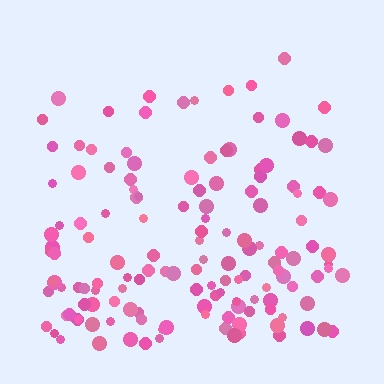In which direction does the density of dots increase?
From top to bottom, with the bottom side densest.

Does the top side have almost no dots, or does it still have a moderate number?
Still a moderate number, just noticeably fewer than the bottom.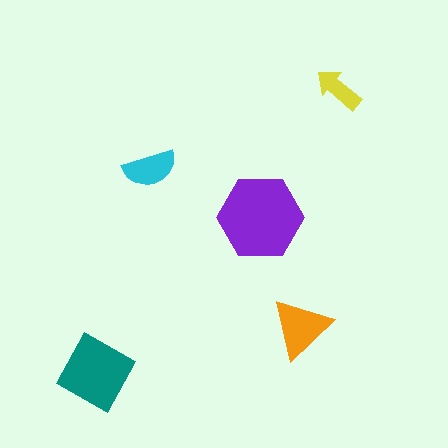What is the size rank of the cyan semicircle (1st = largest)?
4th.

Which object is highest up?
The yellow arrow is topmost.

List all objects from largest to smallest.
The purple hexagon, the teal square, the orange triangle, the cyan semicircle, the yellow arrow.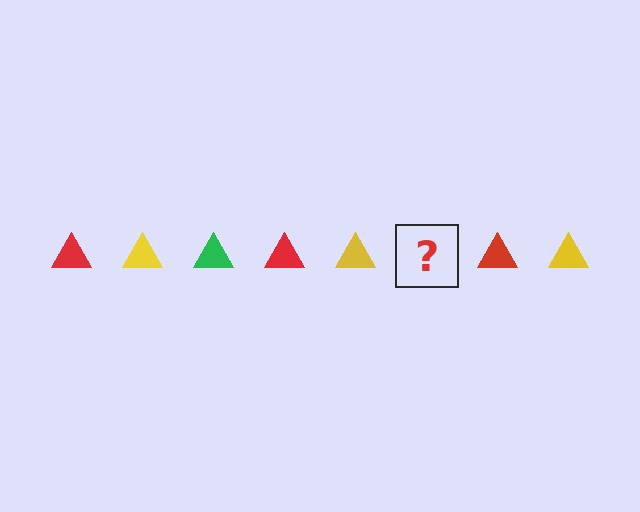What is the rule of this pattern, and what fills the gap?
The rule is that the pattern cycles through red, yellow, green triangles. The gap should be filled with a green triangle.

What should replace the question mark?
The question mark should be replaced with a green triangle.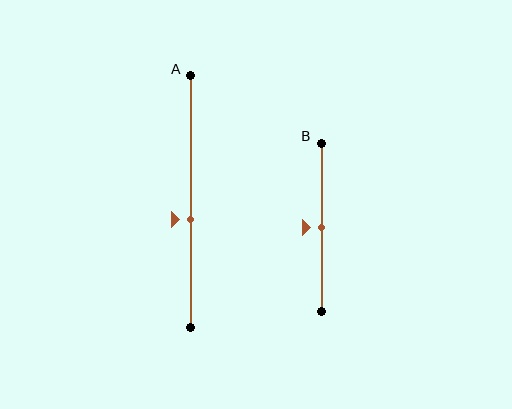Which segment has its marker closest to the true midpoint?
Segment B has its marker closest to the true midpoint.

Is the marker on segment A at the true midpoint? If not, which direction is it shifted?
No, the marker on segment A is shifted downward by about 7% of the segment length.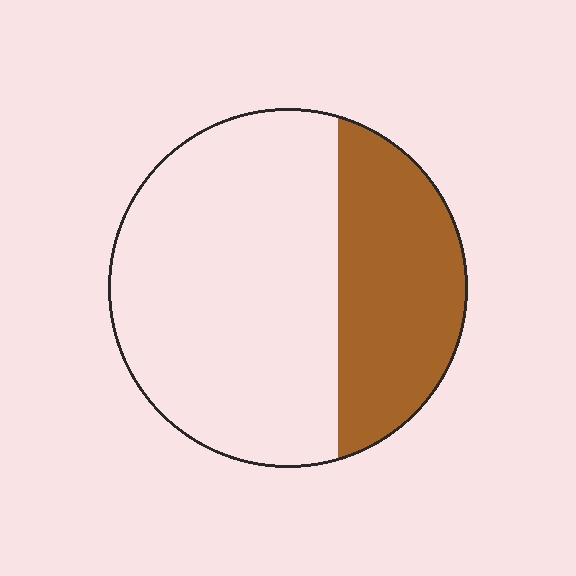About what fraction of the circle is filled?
About one third (1/3).